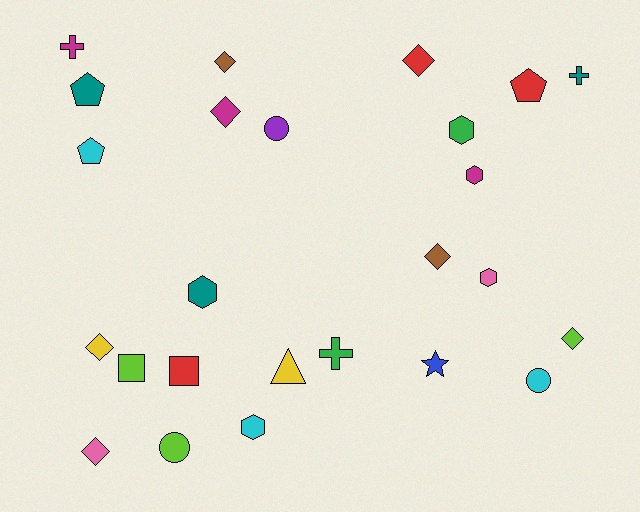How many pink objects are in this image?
There are 2 pink objects.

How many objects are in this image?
There are 25 objects.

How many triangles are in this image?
There is 1 triangle.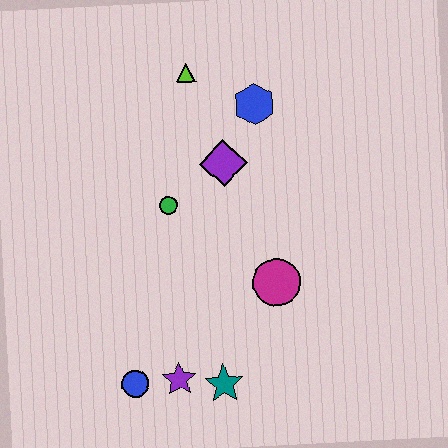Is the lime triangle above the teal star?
Yes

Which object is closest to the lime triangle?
The blue hexagon is closest to the lime triangle.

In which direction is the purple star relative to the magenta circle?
The purple star is to the left of the magenta circle.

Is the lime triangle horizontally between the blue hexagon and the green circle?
Yes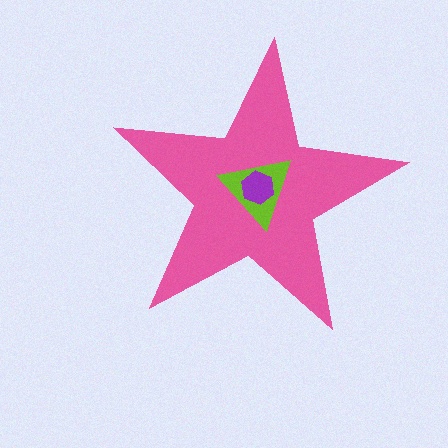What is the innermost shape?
The purple hexagon.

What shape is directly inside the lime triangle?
The purple hexagon.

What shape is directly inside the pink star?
The lime triangle.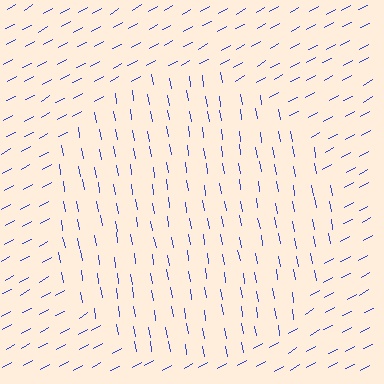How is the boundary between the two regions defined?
The boundary is defined purely by a change in line orientation (approximately 70 degrees difference). All lines are the same color and thickness.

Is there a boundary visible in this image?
Yes, there is a texture boundary formed by a change in line orientation.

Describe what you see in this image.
The image is filled with small blue line segments. A circle region in the image has lines oriented differently from the surrounding lines, creating a visible texture boundary.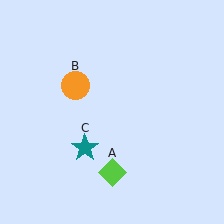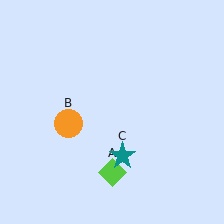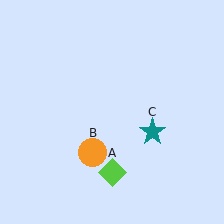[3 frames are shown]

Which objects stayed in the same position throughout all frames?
Lime diamond (object A) remained stationary.